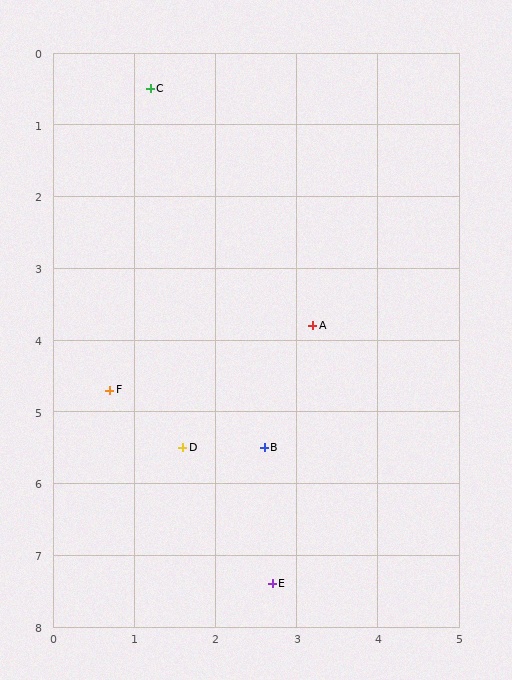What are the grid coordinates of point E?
Point E is at approximately (2.7, 7.4).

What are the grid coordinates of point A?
Point A is at approximately (3.2, 3.8).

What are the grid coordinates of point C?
Point C is at approximately (1.2, 0.5).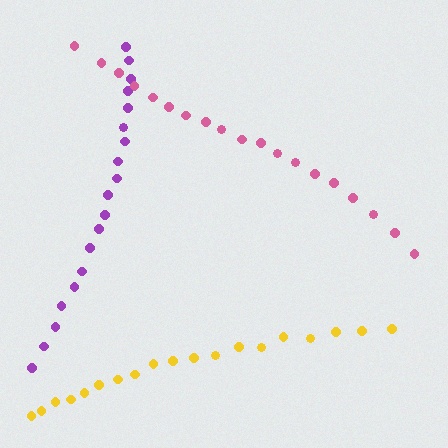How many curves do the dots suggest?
There are 3 distinct paths.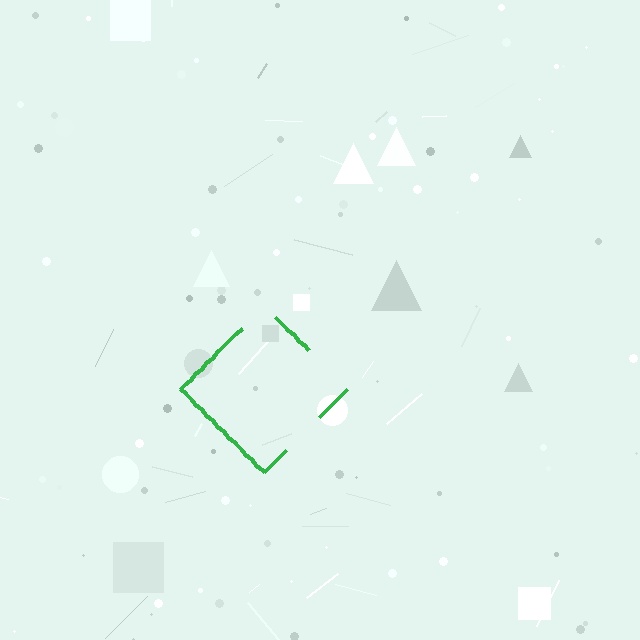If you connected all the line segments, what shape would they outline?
They would outline a diamond.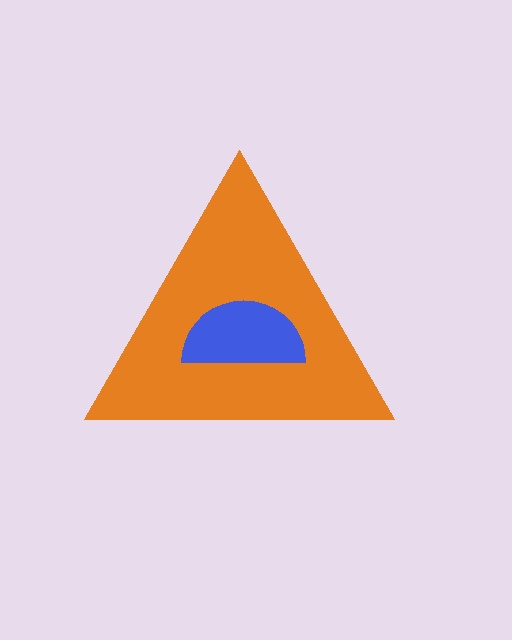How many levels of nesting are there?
2.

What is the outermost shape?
The orange triangle.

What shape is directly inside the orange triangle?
The blue semicircle.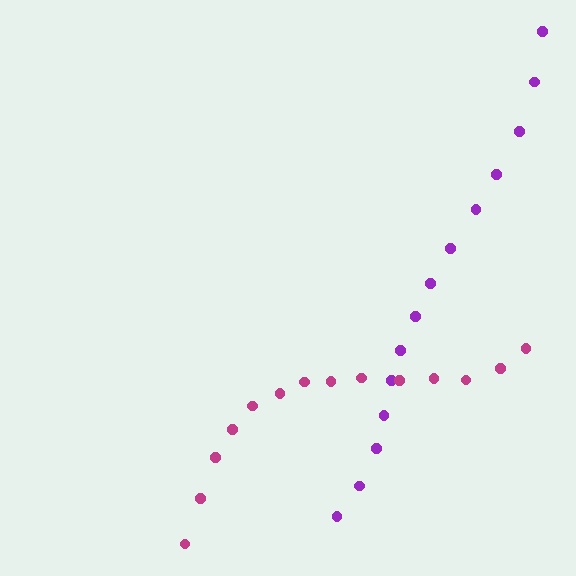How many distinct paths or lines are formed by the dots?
There are 2 distinct paths.